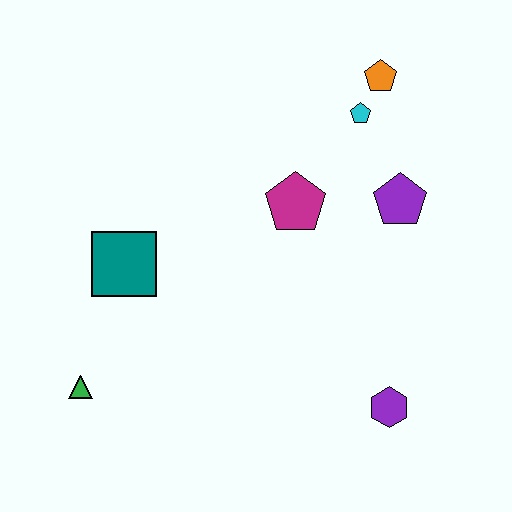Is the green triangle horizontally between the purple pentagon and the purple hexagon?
No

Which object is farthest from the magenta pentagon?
The green triangle is farthest from the magenta pentagon.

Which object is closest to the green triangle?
The teal square is closest to the green triangle.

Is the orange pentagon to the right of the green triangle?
Yes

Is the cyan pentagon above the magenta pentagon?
Yes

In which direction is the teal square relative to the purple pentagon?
The teal square is to the left of the purple pentagon.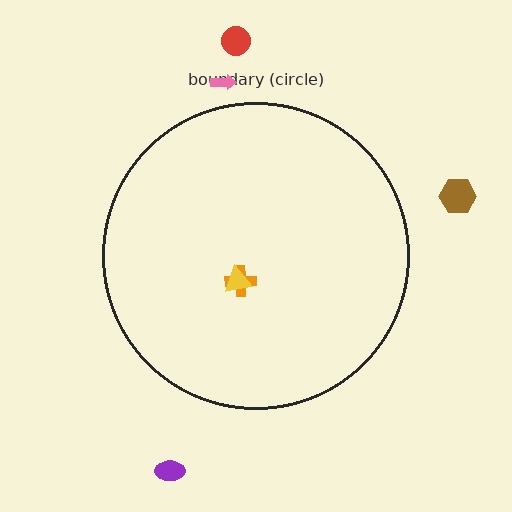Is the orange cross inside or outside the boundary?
Inside.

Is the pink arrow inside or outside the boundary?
Outside.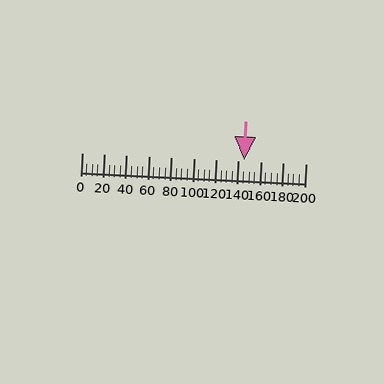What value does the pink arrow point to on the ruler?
The pink arrow points to approximately 145.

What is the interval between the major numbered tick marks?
The major tick marks are spaced 20 units apart.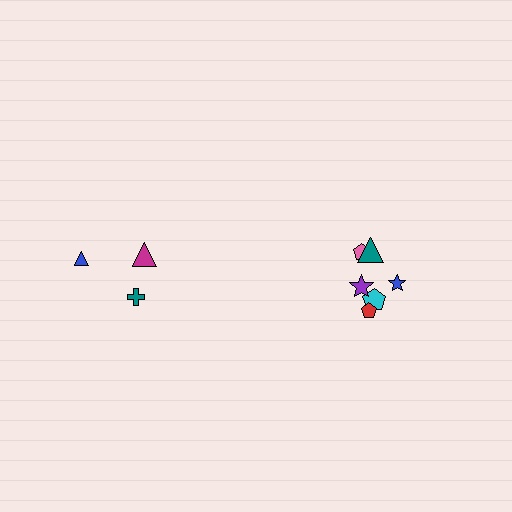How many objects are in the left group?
There are 3 objects.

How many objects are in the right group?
There are 6 objects.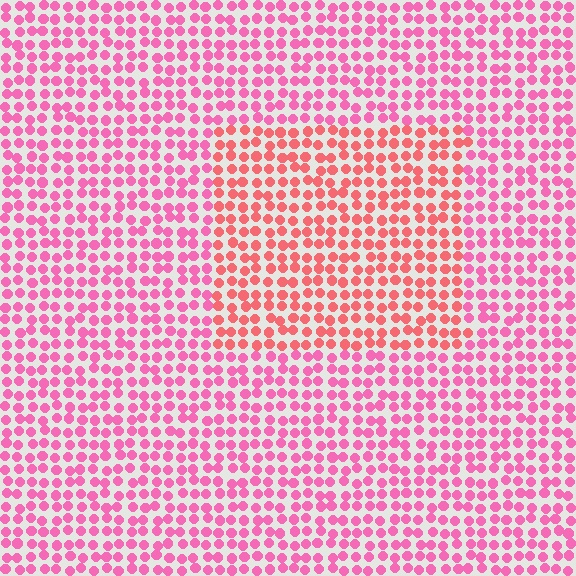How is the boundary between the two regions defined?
The boundary is defined purely by a slight shift in hue (about 30 degrees). Spacing, size, and orientation are identical on both sides.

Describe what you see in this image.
The image is filled with small pink elements in a uniform arrangement. A rectangle-shaped region is visible where the elements are tinted to a slightly different hue, forming a subtle color boundary.